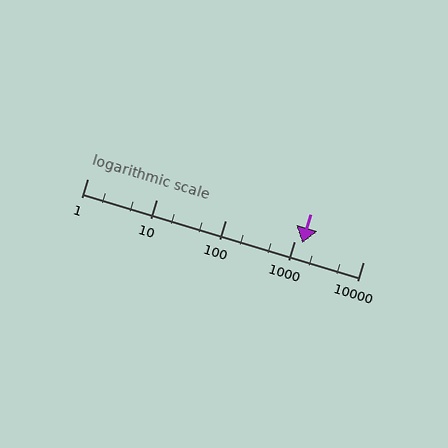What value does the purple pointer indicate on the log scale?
The pointer indicates approximately 1300.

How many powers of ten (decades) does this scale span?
The scale spans 4 decades, from 1 to 10000.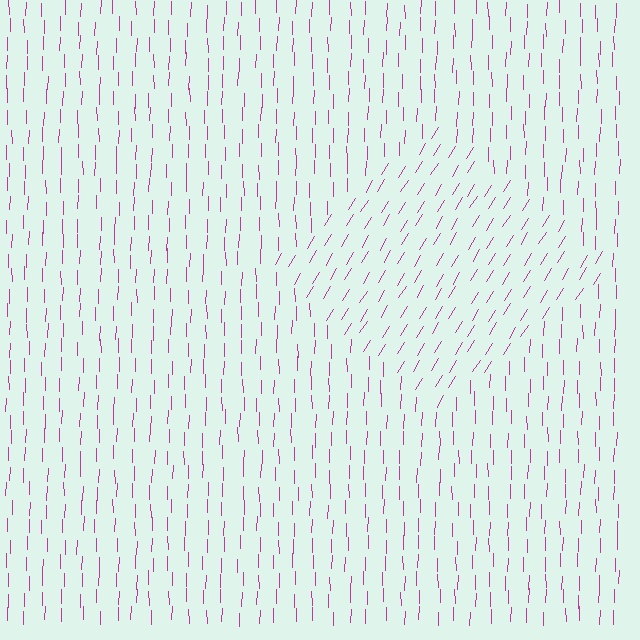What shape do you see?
I see a diamond.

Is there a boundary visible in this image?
Yes, there is a texture boundary formed by a change in line orientation.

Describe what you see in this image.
The image is filled with small magenta line segments. A diamond region in the image has lines oriented differently from the surrounding lines, creating a visible texture boundary.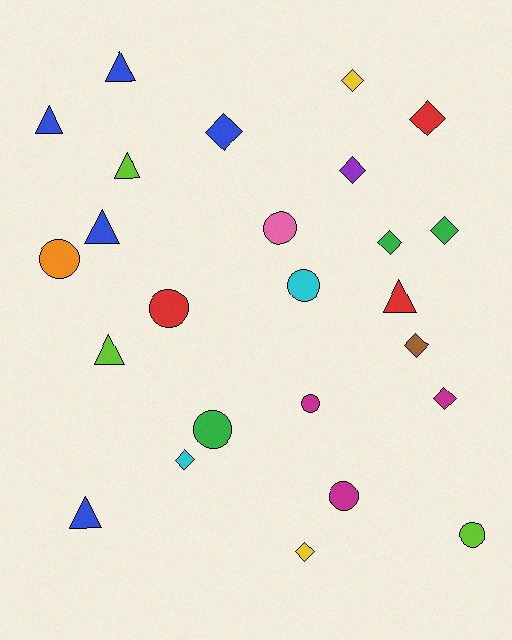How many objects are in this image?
There are 25 objects.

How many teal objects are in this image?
There are no teal objects.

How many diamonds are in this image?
There are 10 diamonds.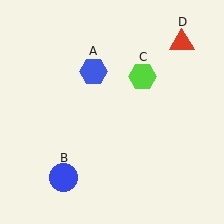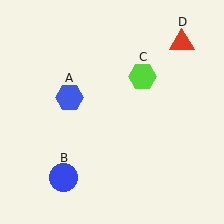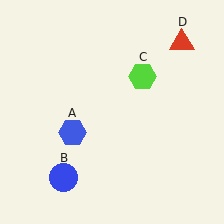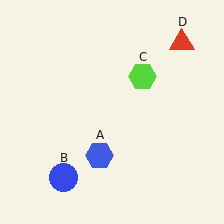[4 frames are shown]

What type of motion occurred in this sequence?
The blue hexagon (object A) rotated counterclockwise around the center of the scene.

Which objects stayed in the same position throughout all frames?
Blue circle (object B) and lime hexagon (object C) and red triangle (object D) remained stationary.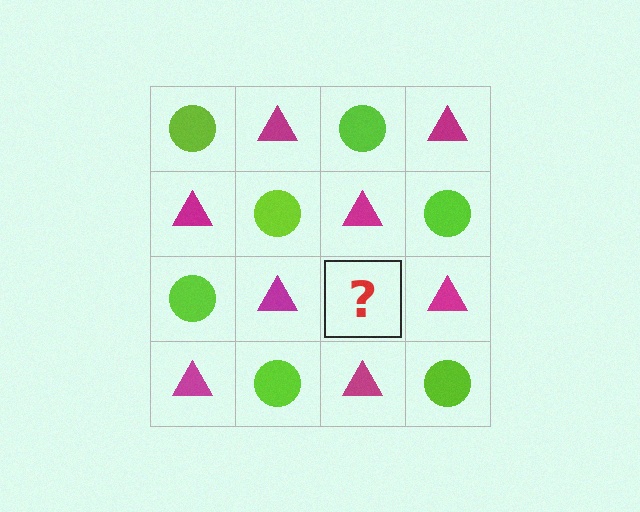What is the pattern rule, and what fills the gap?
The rule is that it alternates lime circle and magenta triangle in a checkerboard pattern. The gap should be filled with a lime circle.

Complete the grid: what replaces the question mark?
The question mark should be replaced with a lime circle.